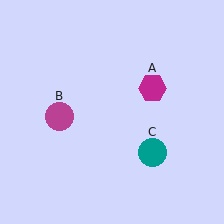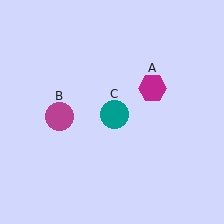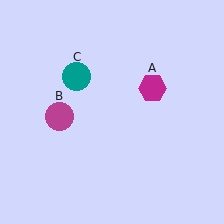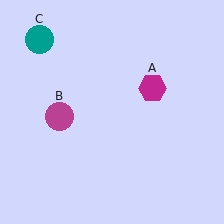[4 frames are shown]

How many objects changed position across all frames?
1 object changed position: teal circle (object C).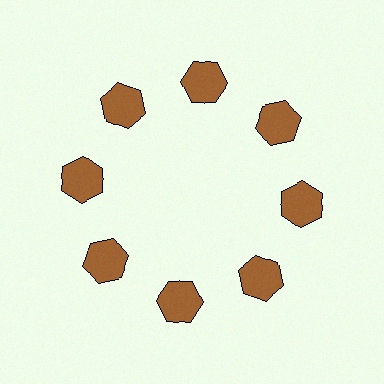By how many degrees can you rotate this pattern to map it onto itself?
The pattern maps onto itself every 45 degrees of rotation.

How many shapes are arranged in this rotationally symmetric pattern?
There are 8 shapes, arranged in 8 groups of 1.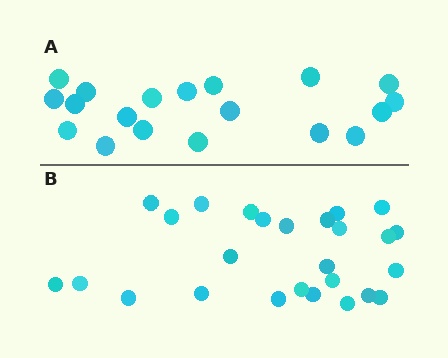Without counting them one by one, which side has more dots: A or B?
Region B (the bottom region) has more dots.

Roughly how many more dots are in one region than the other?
Region B has roughly 8 or so more dots than region A.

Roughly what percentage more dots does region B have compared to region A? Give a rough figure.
About 35% more.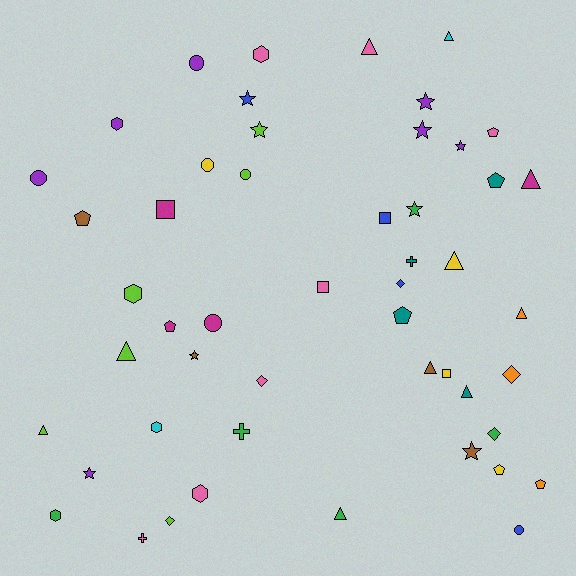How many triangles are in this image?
There are 10 triangles.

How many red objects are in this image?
There are no red objects.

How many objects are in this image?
There are 50 objects.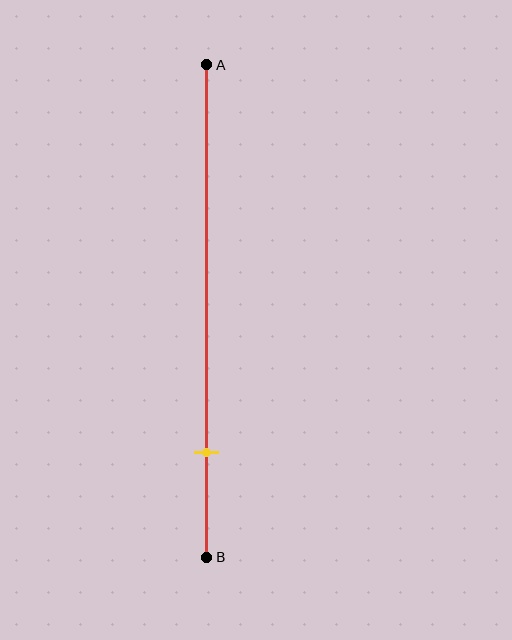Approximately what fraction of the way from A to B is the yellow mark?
The yellow mark is approximately 80% of the way from A to B.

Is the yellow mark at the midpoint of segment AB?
No, the mark is at about 80% from A, not at the 50% midpoint.